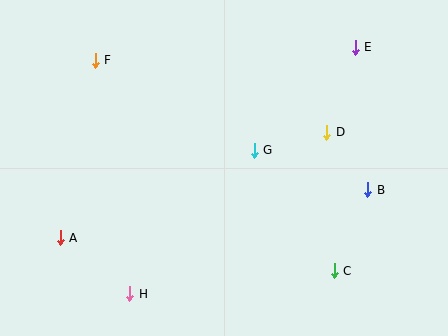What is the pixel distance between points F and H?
The distance between F and H is 236 pixels.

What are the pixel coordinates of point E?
Point E is at (355, 47).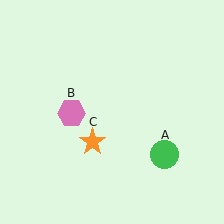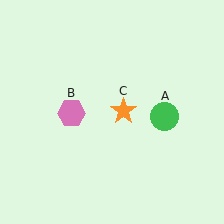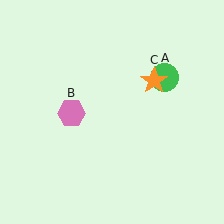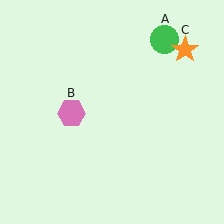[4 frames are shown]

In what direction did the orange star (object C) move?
The orange star (object C) moved up and to the right.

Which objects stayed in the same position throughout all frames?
Pink hexagon (object B) remained stationary.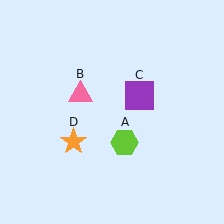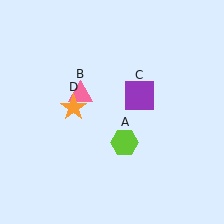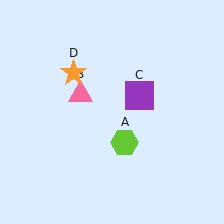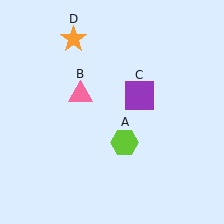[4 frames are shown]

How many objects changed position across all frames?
1 object changed position: orange star (object D).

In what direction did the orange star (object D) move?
The orange star (object D) moved up.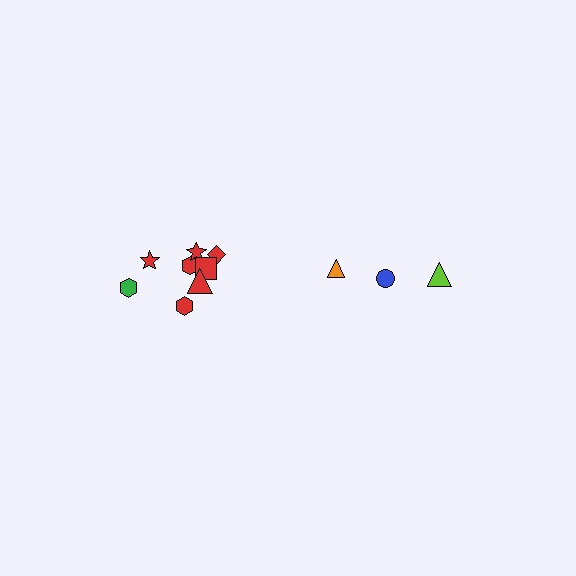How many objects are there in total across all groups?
There are 11 objects.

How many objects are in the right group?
There are 3 objects.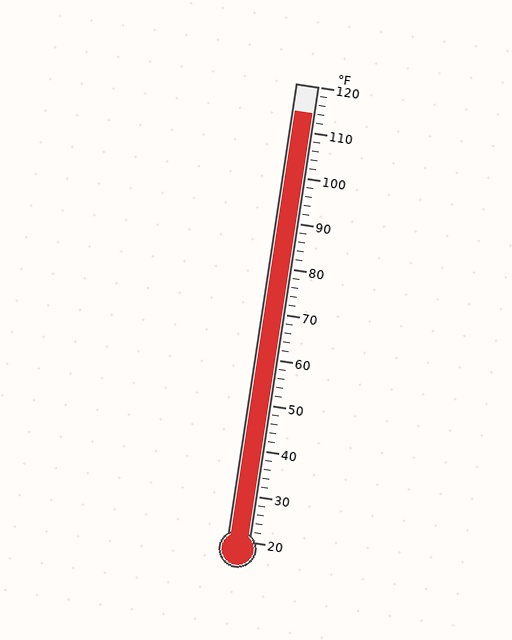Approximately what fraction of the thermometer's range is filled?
The thermometer is filled to approximately 95% of its range.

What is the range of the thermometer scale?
The thermometer scale ranges from 20°F to 120°F.